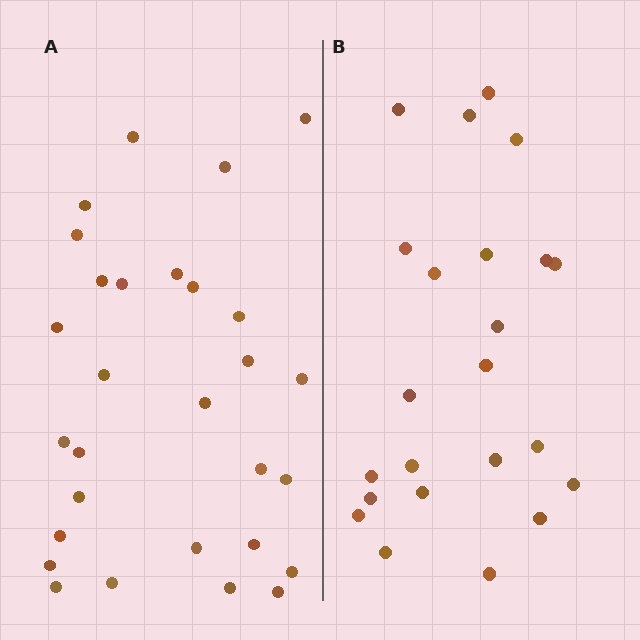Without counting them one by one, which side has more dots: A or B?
Region A (the left region) has more dots.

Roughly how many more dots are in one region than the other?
Region A has about 6 more dots than region B.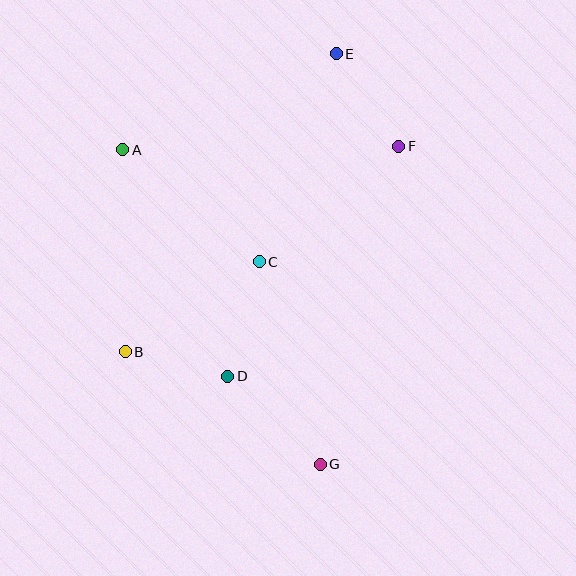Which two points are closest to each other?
Points B and D are closest to each other.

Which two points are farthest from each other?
Points E and G are farthest from each other.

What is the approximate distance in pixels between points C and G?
The distance between C and G is approximately 211 pixels.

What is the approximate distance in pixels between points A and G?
The distance between A and G is approximately 371 pixels.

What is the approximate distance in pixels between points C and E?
The distance between C and E is approximately 222 pixels.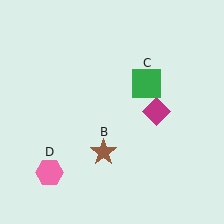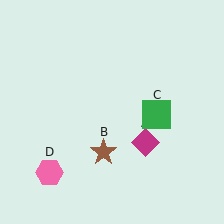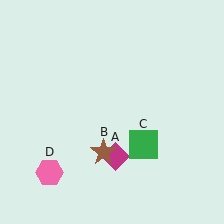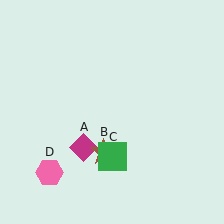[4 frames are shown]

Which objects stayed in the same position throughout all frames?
Brown star (object B) and pink hexagon (object D) remained stationary.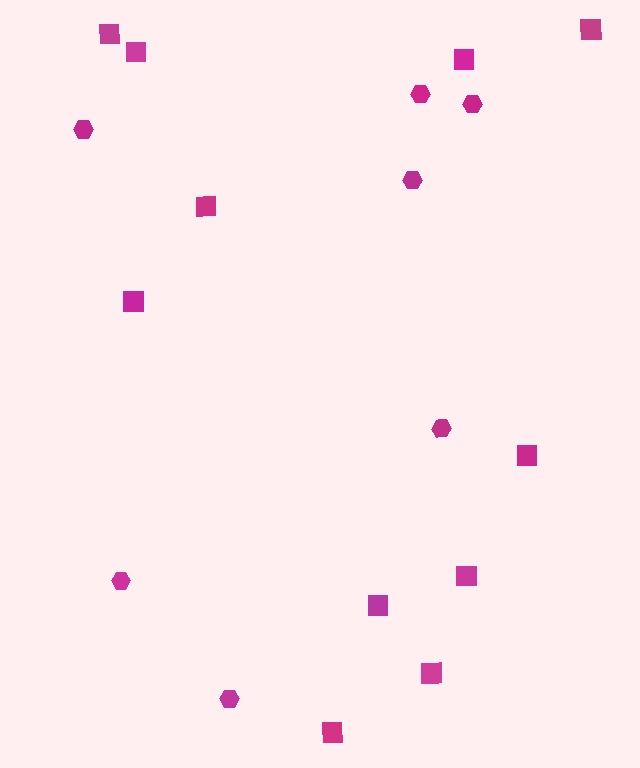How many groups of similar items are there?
There are 2 groups: one group of hexagons (7) and one group of squares (11).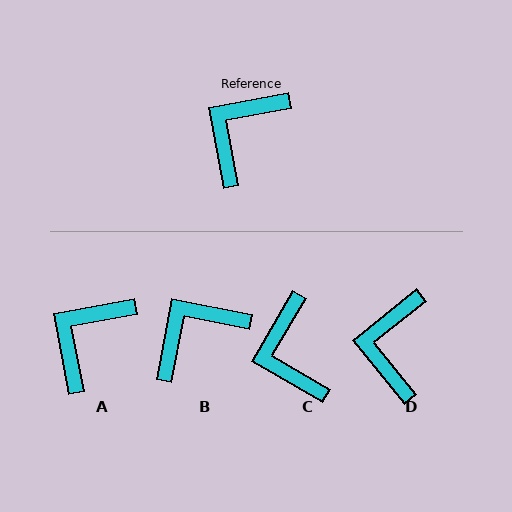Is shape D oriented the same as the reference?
No, it is off by about 28 degrees.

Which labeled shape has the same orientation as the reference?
A.